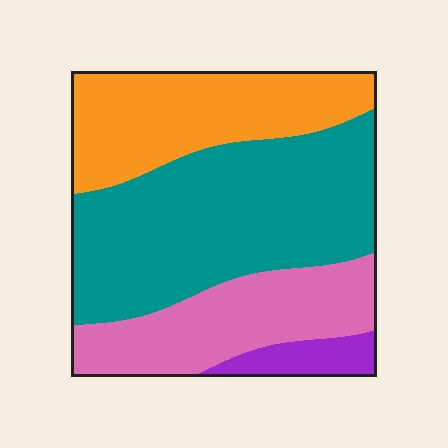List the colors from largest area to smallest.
From largest to smallest: teal, orange, pink, purple.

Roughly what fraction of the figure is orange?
Orange takes up about one quarter (1/4) of the figure.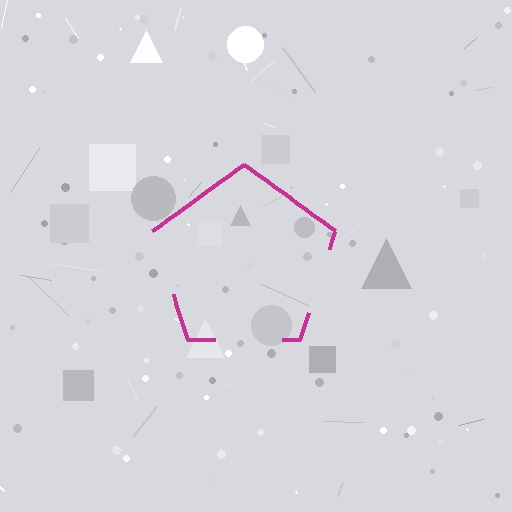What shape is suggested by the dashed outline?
The dashed outline suggests a pentagon.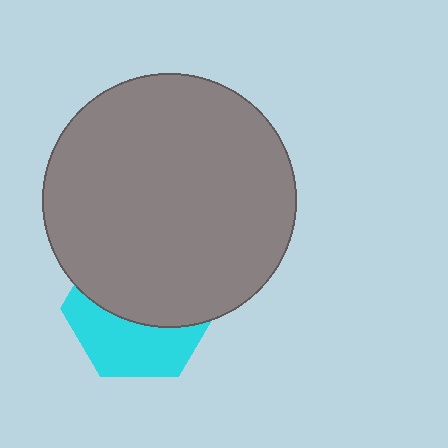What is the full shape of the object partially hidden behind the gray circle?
The partially hidden object is a cyan hexagon.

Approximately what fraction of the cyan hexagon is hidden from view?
Roughly 57% of the cyan hexagon is hidden behind the gray circle.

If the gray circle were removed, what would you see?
You would see the complete cyan hexagon.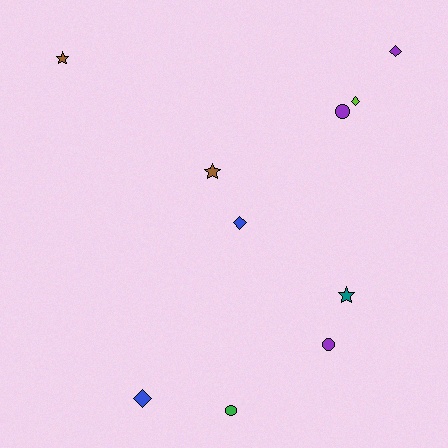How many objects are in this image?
There are 10 objects.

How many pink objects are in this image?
There are no pink objects.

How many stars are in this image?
There are 3 stars.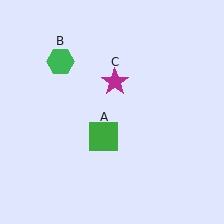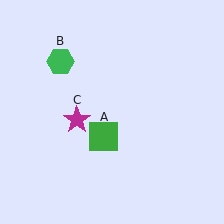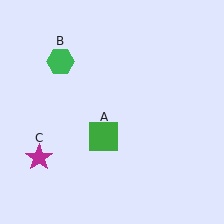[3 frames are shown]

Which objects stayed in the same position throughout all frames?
Green square (object A) and green hexagon (object B) remained stationary.